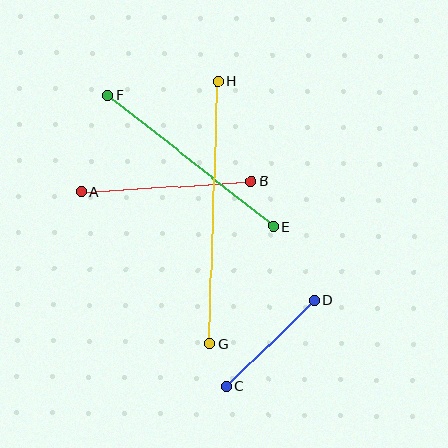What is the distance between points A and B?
The distance is approximately 170 pixels.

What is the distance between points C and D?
The distance is approximately 123 pixels.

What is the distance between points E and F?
The distance is approximately 211 pixels.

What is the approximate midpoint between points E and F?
The midpoint is at approximately (191, 161) pixels.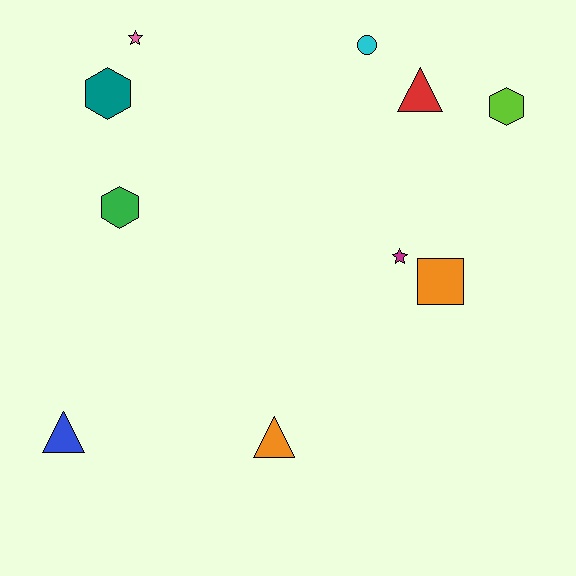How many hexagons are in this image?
There are 3 hexagons.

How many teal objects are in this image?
There is 1 teal object.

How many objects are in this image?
There are 10 objects.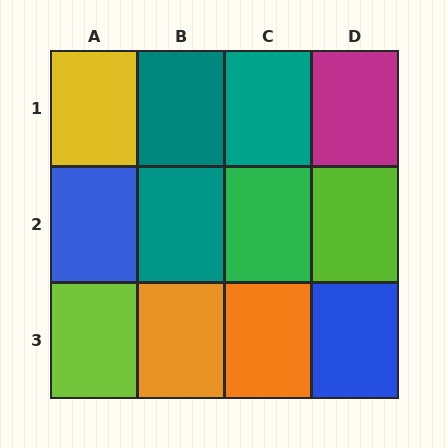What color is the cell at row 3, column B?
Orange.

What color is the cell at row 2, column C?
Green.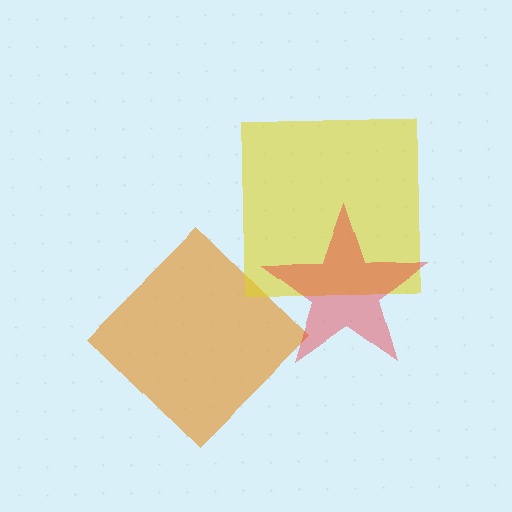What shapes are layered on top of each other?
The layered shapes are: an orange diamond, a yellow square, a red star.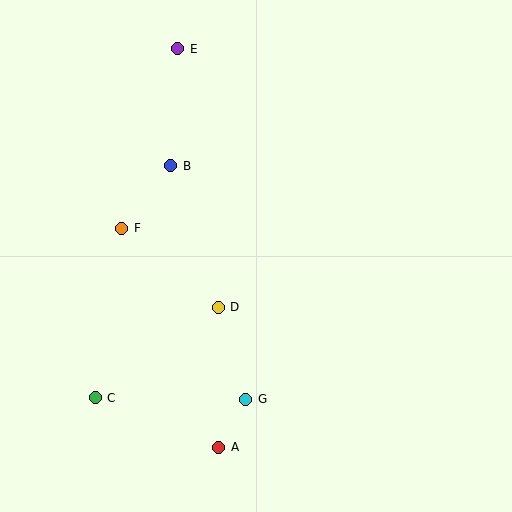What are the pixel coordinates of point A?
Point A is at (219, 447).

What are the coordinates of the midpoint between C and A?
The midpoint between C and A is at (157, 422).